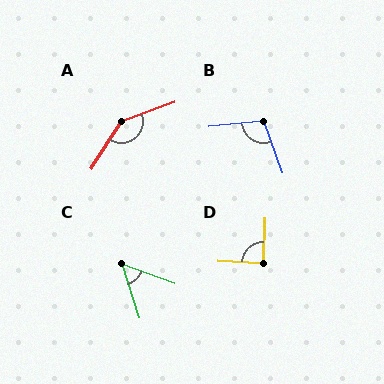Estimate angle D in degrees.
Approximately 88 degrees.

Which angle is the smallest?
C, at approximately 53 degrees.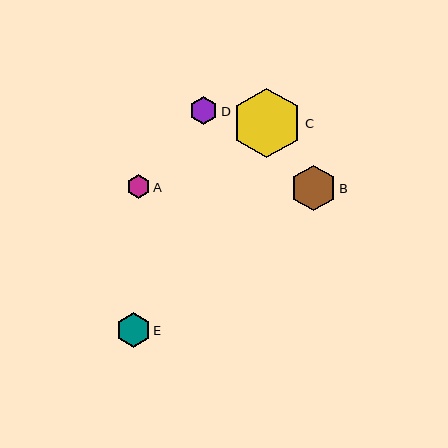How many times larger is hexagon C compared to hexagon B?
Hexagon C is approximately 1.5 times the size of hexagon B.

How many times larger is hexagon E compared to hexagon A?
Hexagon E is approximately 1.5 times the size of hexagon A.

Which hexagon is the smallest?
Hexagon A is the smallest with a size of approximately 24 pixels.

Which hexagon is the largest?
Hexagon C is the largest with a size of approximately 70 pixels.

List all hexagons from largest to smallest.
From largest to smallest: C, B, E, D, A.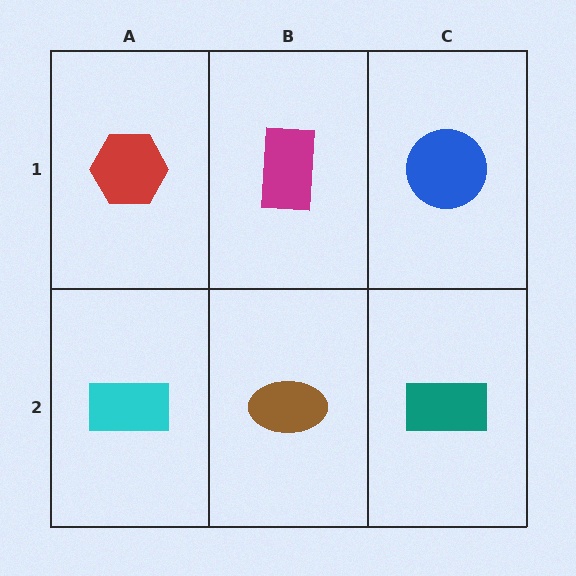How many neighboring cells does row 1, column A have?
2.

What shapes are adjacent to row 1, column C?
A teal rectangle (row 2, column C), a magenta rectangle (row 1, column B).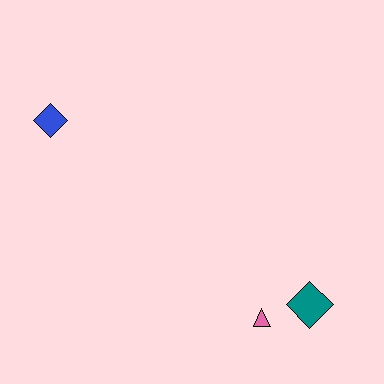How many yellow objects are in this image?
There are no yellow objects.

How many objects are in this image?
There are 3 objects.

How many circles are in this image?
There are no circles.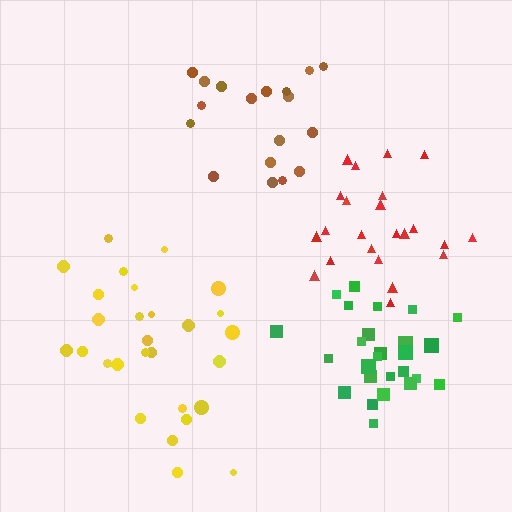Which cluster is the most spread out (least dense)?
Yellow.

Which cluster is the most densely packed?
Green.